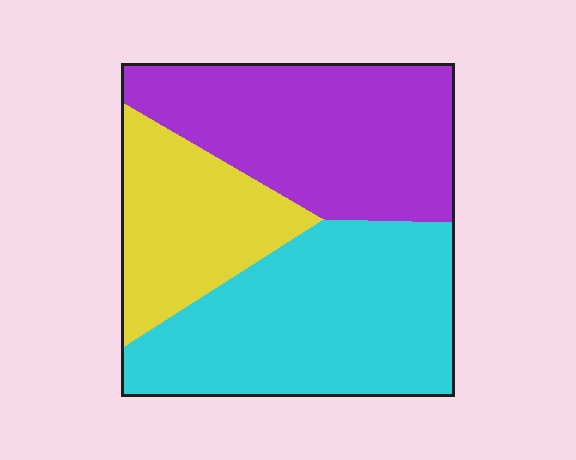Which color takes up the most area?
Cyan, at roughly 40%.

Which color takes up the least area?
Yellow, at roughly 20%.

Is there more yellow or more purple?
Purple.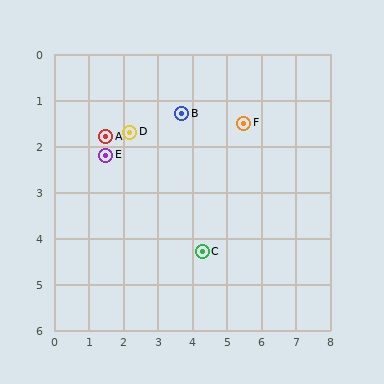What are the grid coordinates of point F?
Point F is at approximately (5.5, 1.5).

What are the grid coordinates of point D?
Point D is at approximately (2.2, 1.7).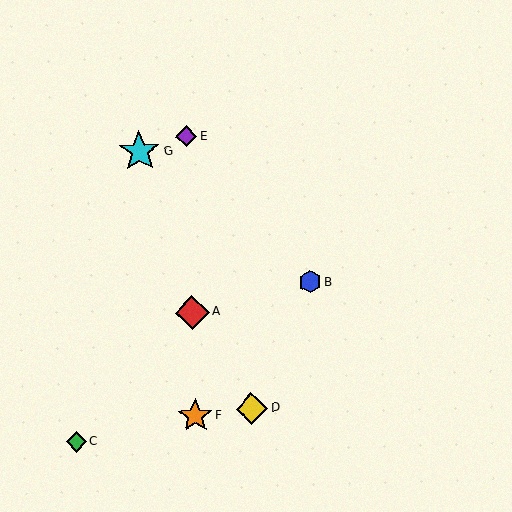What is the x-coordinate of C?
Object C is at x≈76.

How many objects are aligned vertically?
3 objects (A, E, F) are aligned vertically.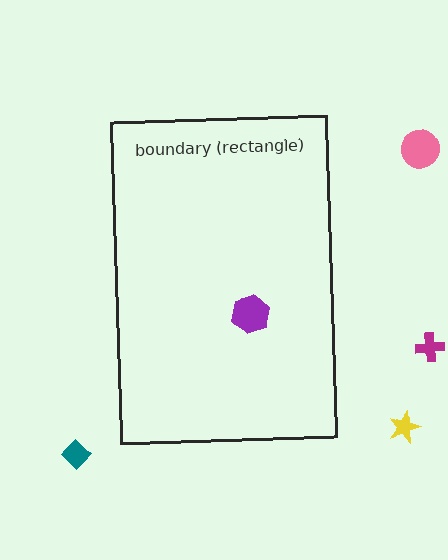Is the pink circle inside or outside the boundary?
Outside.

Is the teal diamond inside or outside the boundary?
Outside.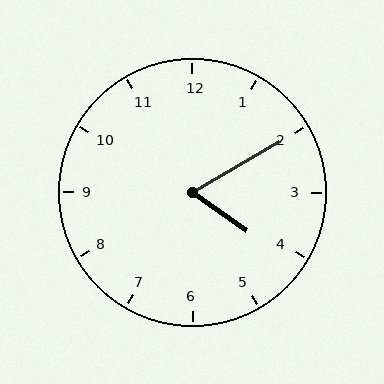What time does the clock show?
4:10.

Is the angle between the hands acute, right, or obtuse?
It is acute.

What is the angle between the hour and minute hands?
Approximately 65 degrees.